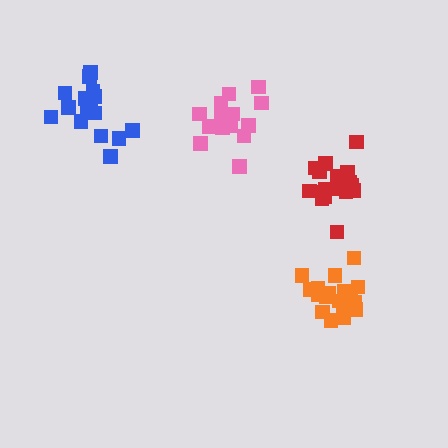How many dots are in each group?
Group 1: 18 dots, Group 2: 19 dots, Group 3: 17 dots, Group 4: 15 dots (69 total).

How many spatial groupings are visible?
There are 4 spatial groupings.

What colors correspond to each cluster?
The clusters are colored: orange, red, blue, pink.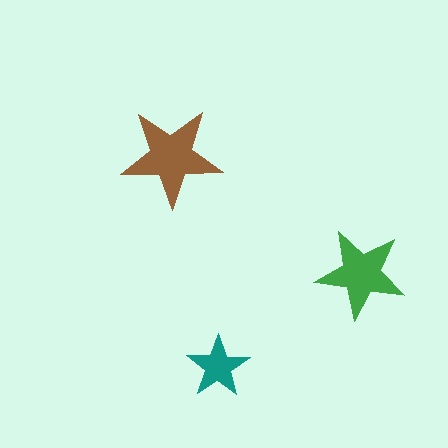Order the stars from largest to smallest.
the brown one, the green one, the teal one.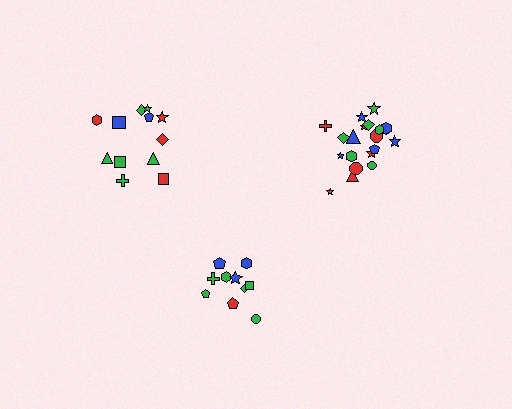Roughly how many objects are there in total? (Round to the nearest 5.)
Roughly 45 objects in total.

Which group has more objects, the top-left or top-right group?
The top-right group.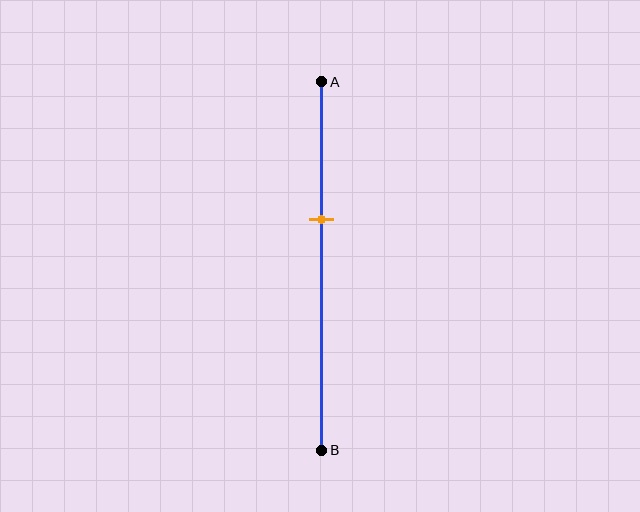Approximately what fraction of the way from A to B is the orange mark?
The orange mark is approximately 35% of the way from A to B.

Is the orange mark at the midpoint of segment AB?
No, the mark is at about 35% from A, not at the 50% midpoint.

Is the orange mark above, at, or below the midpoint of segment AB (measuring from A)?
The orange mark is above the midpoint of segment AB.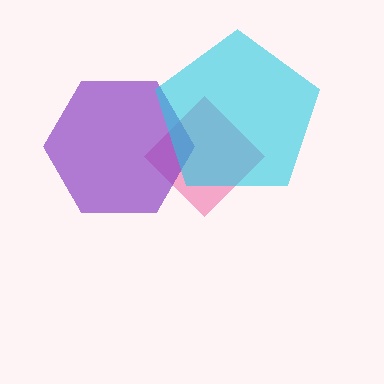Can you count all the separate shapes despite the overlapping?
Yes, there are 3 separate shapes.